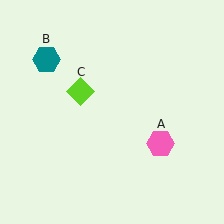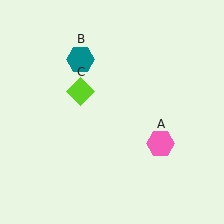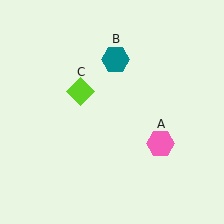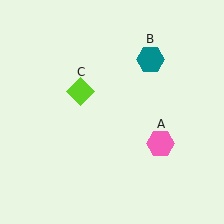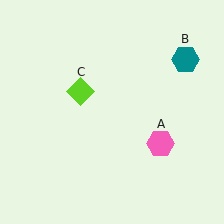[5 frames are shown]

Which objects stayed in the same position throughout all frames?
Pink hexagon (object A) and lime diamond (object C) remained stationary.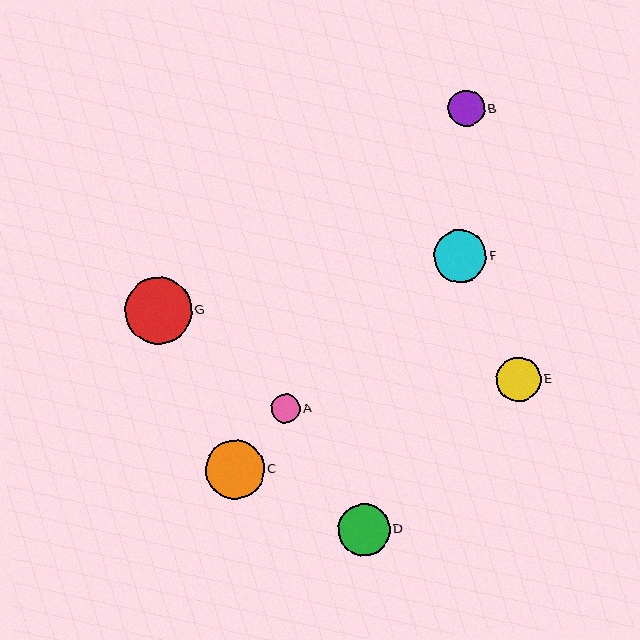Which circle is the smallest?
Circle A is the smallest with a size of approximately 29 pixels.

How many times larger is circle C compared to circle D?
Circle C is approximately 1.1 times the size of circle D.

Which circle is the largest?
Circle G is the largest with a size of approximately 67 pixels.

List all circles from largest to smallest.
From largest to smallest: G, C, F, D, E, B, A.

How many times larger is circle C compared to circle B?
Circle C is approximately 1.6 times the size of circle B.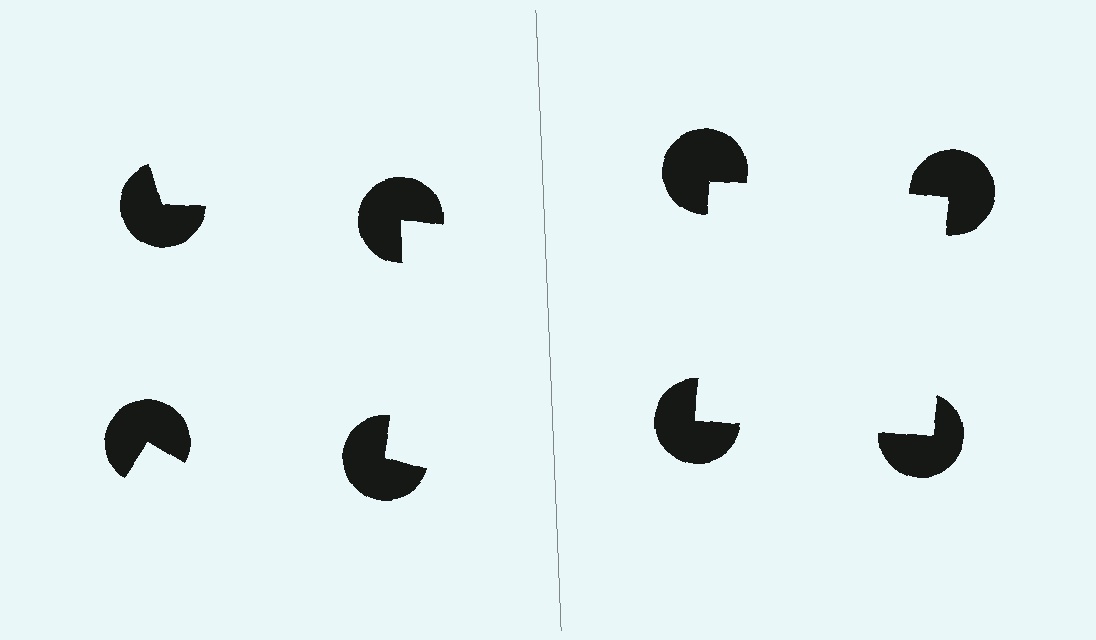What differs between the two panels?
The pac-man discs are positioned identically on both sides; only the wedge orientations differ. On the right they align to a square; on the left they are misaligned.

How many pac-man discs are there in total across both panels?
8 — 4 on each side.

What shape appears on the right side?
An illusory square.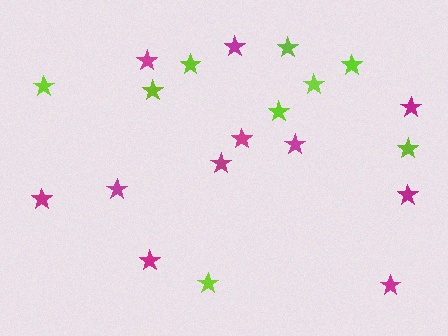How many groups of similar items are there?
There are 2 groups: one group of magenta stars (11) and one group of lime stars (9).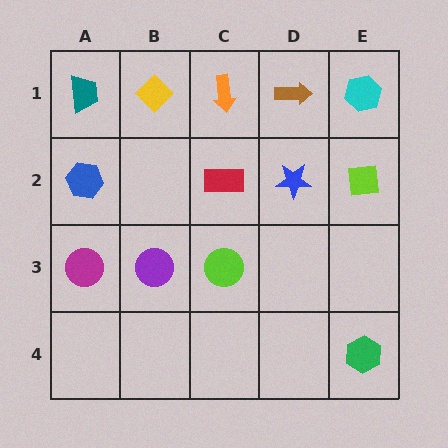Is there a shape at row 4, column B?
No, that cell is empty.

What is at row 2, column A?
A blue hexagon.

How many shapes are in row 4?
1 shape.